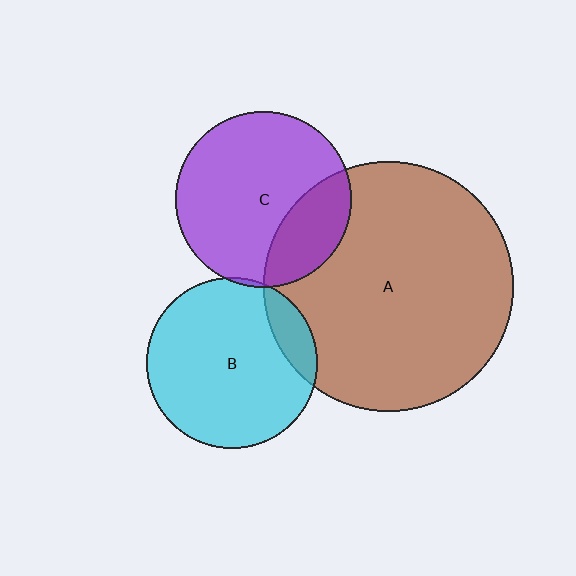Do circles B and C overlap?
Yes.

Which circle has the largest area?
Circle A (brown).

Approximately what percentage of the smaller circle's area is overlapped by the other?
Approximately 5%.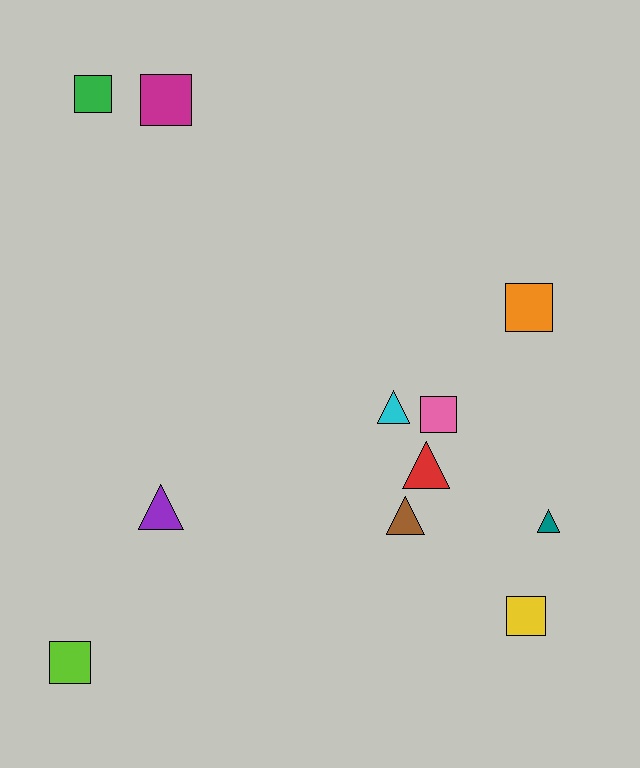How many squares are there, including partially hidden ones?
There are 6 squares.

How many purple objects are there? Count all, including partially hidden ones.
There is 1 purple object.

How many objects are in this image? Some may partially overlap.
There are 11 objects.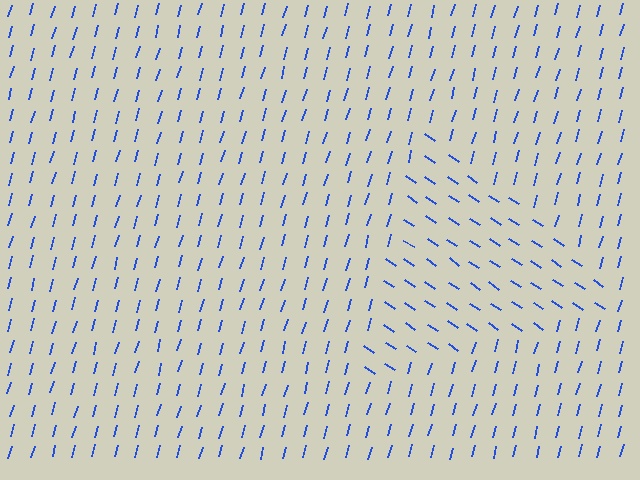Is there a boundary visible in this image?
Yes, there is a texture boundary formed by a change in line orientation.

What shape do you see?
I see a triangle.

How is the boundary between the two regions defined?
The boundary is defined purely by a change in line orientation (approximately 72 degrees difference). All lines are the same color and thickness.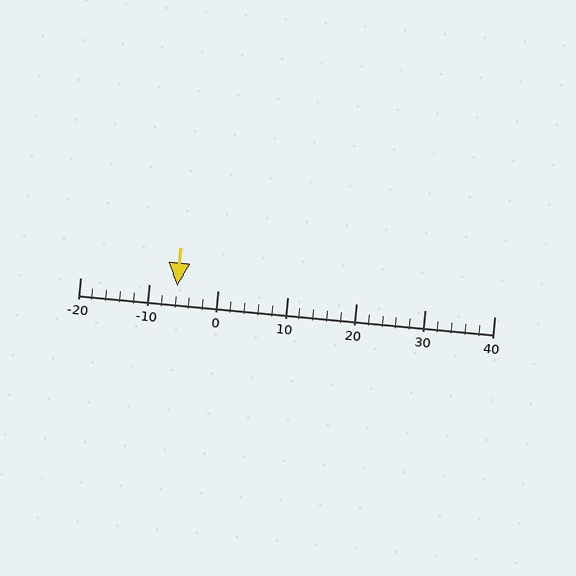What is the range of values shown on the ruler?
The ruler shows values from -20 to 40.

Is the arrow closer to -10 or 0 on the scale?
The arrow is closer to -10.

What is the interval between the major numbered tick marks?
The major tick marks are spaced 10 units apart.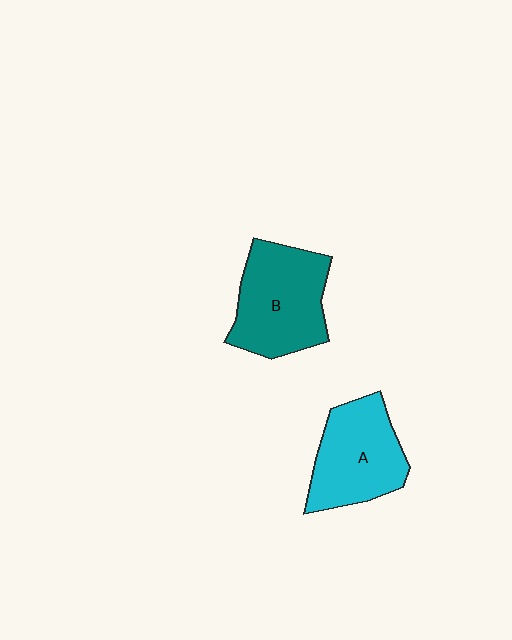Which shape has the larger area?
Shape B (teal).